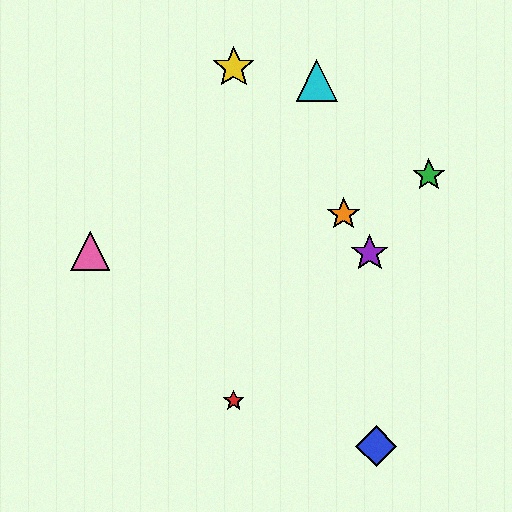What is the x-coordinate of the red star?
The red star is at x≈234.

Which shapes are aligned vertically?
The red star, the yellow star are aligned vertically.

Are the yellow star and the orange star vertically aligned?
No, the yellow star is at x≈234 and the orange star is at x≈344.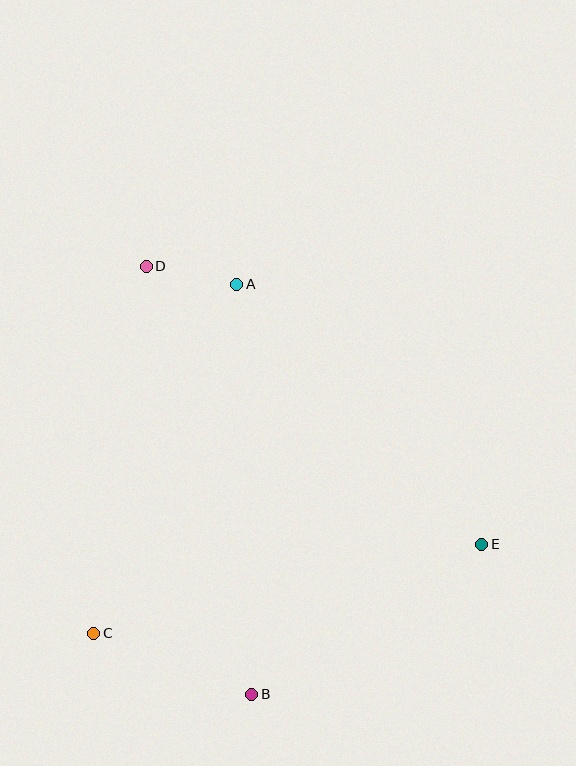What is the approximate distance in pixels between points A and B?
The distance between A and B is approximately 410 pixels.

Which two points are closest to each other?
Points A and D are closest to each other.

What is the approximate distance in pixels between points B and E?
The distance between B and E is approximately 275 pixels.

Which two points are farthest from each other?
Points B and D are farthest from each other.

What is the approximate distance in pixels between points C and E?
The distance between C and E is approximately 398 pixels.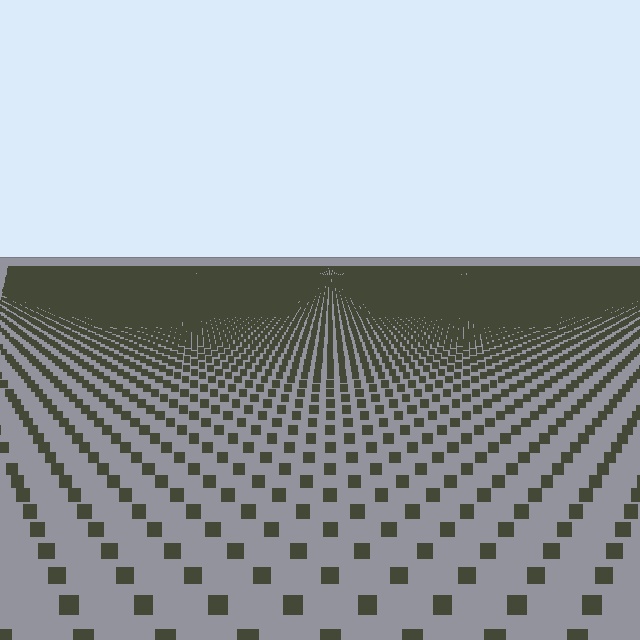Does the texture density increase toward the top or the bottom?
Density increases toward the top.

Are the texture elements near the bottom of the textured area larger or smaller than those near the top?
Larger. Near the bottom, elements are closer to the viewer and appear at a bigger on-screen size.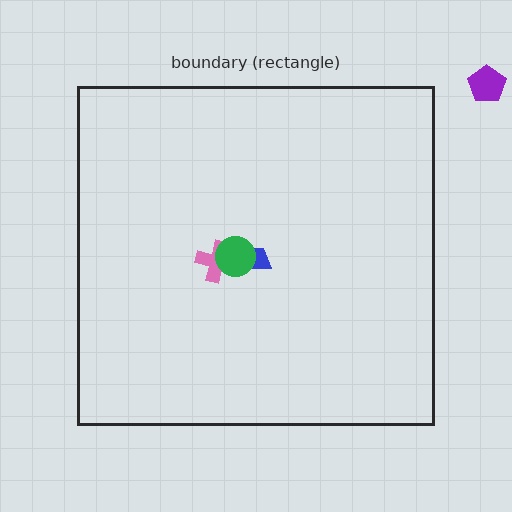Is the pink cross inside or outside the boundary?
Inside.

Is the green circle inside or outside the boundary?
Inside.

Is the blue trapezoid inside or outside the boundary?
Inside.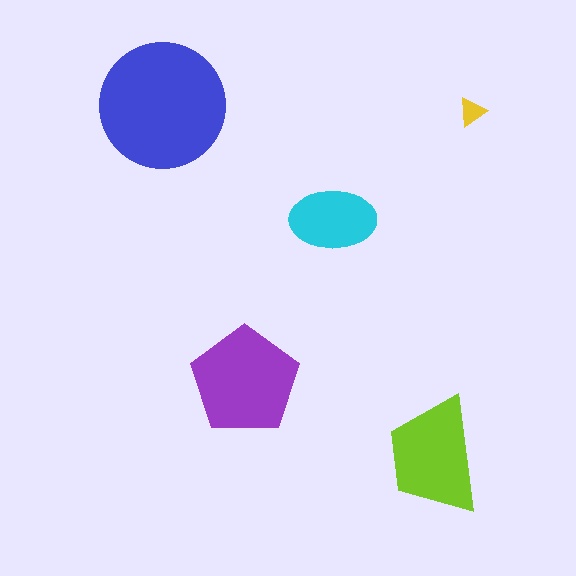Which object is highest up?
The blue circle is topmost.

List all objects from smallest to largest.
The yellow triangle, the cyan ellipse, the lime trapezoid, the purple pentagon, the blue circle.